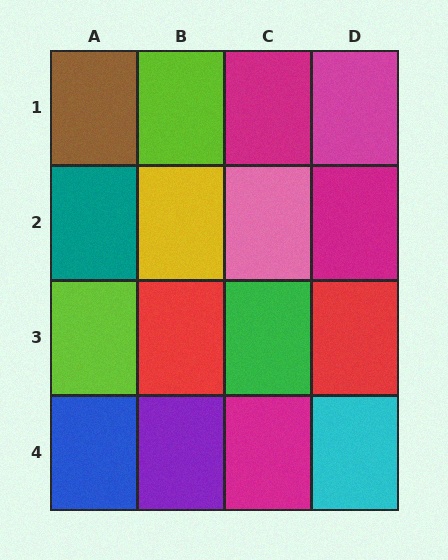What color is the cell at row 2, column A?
Teal.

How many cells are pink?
1 cell is pink.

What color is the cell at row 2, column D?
Magenta.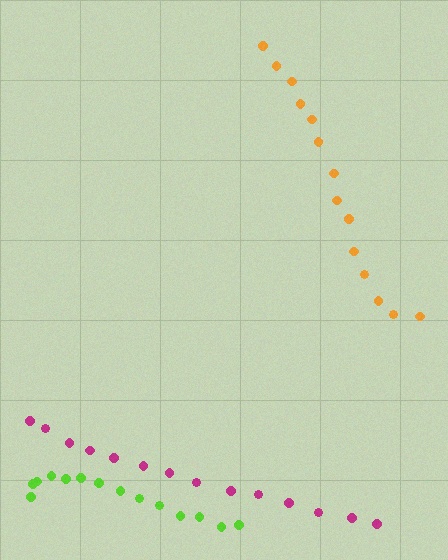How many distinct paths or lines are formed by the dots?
There are 3 distinct paths.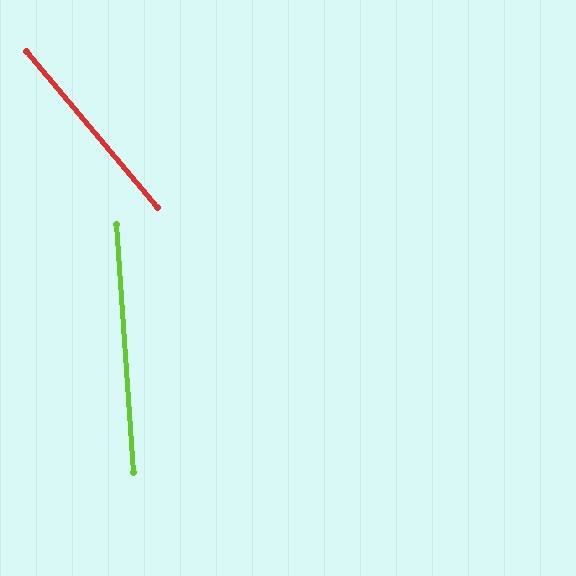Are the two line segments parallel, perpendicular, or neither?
Neither parallel nor perpendicular — they differ by about 36°.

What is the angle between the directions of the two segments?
Approximately 36 degrees.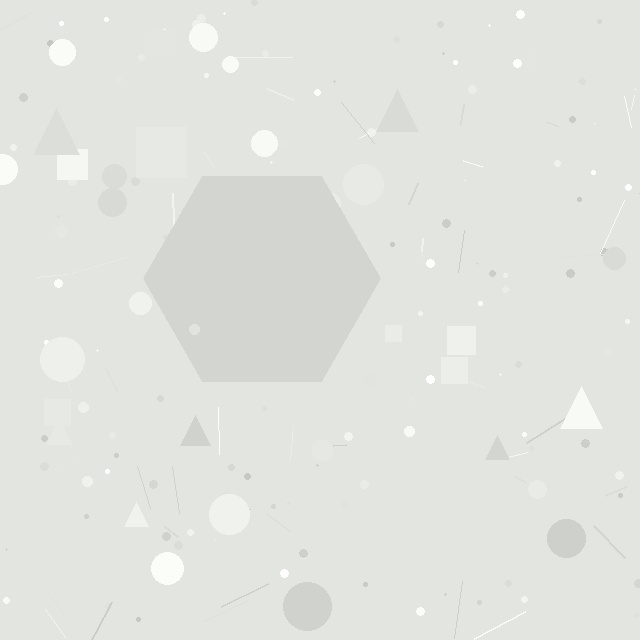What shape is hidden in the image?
A hexagon is hidden in the image.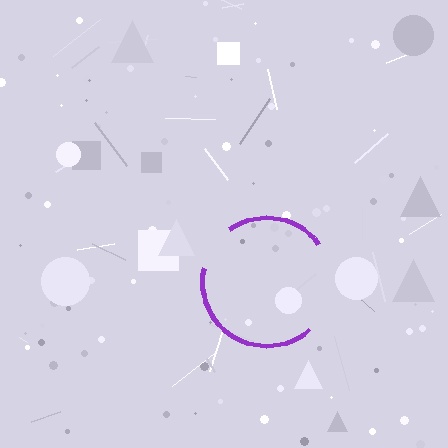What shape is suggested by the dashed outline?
The dashed outline suggests a circle.